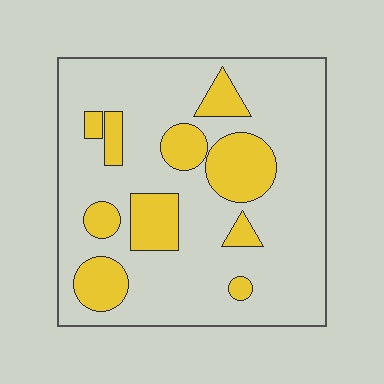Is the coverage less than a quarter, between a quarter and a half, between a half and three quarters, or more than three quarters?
Less than a quarter.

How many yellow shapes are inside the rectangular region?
10.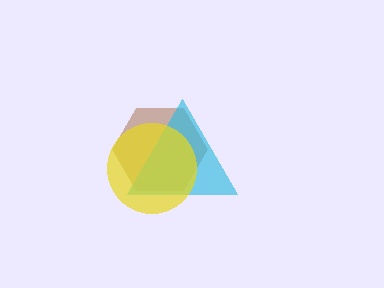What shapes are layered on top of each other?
The layered shapes are: a brown hexagon, a cyan triangle, a yellow circle.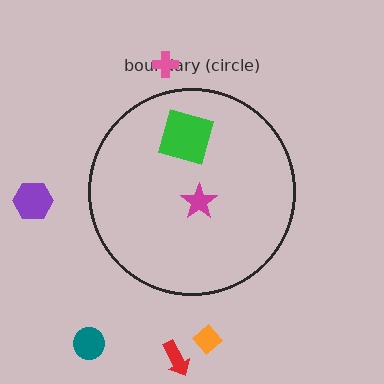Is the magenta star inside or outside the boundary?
Inside.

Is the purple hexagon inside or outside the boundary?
Outside.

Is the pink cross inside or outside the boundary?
Outside.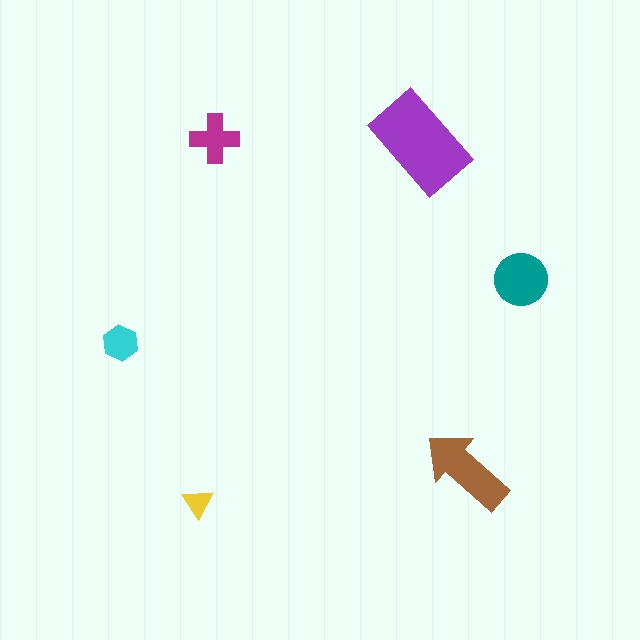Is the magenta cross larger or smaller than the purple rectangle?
Smaller.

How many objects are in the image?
There are 6 objects in the image.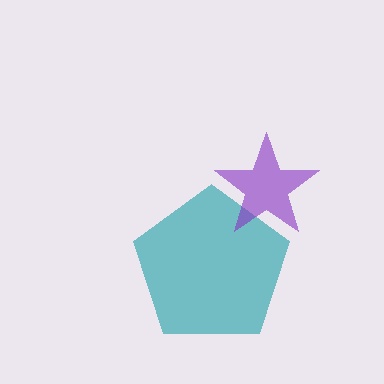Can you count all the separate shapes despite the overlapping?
Yes, there are 2 separate shapes.